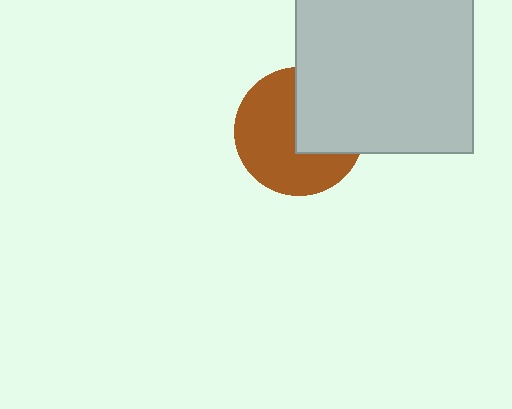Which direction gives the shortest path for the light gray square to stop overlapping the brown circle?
Moving right gives the shortest separation.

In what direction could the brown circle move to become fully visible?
The brown circle could move left. That would shift it out from behind the light gray square entirely.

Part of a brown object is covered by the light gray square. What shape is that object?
It is a circle.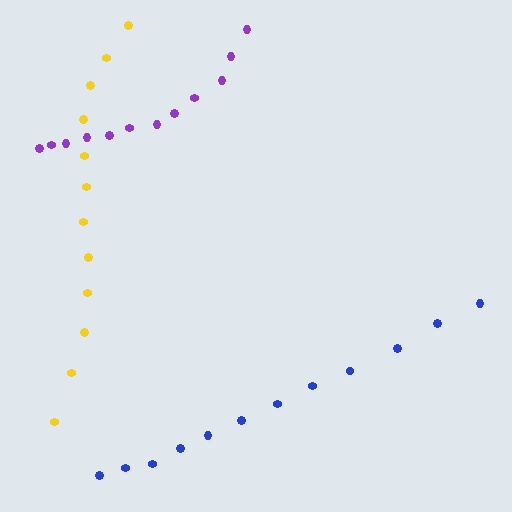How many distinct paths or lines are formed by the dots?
There are 3 distinct paths.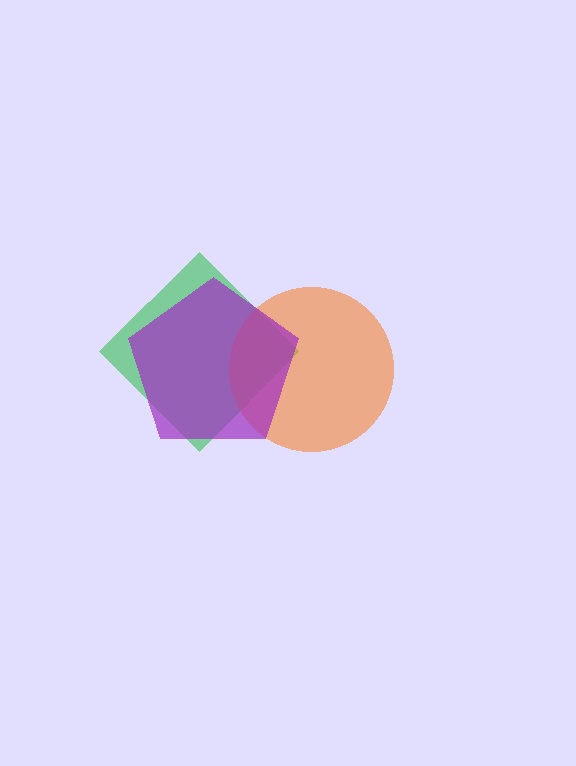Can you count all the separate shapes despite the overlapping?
Yes, there are 3 separate shapes.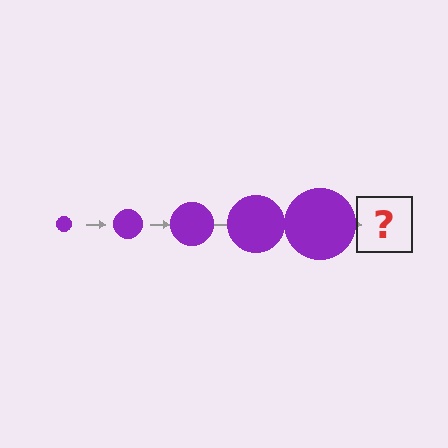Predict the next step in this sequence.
The next step is a purple circle, larger than the previous one.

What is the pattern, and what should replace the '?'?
The pattern is that the circle gets progressively larger each step. The '?' should be a purple circle, larger than the previous one.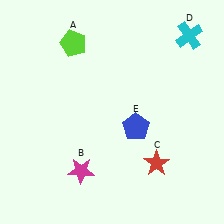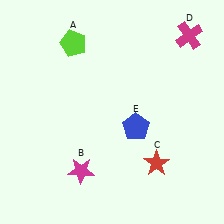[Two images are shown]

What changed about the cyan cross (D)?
In Image 1, D is cyan. In Image 2, it changed to magenta.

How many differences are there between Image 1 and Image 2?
There is 1 difference between the two images.